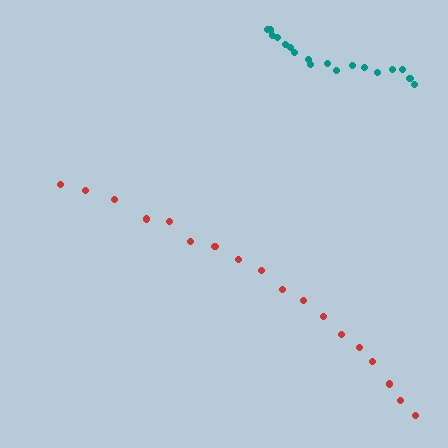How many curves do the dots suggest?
There are 2 distinct paths.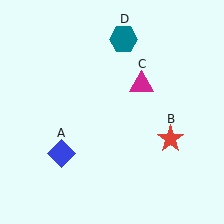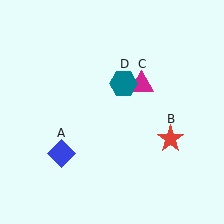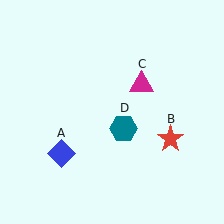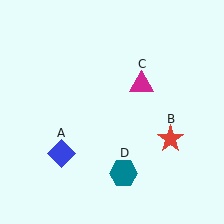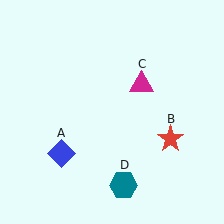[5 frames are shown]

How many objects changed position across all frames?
1 object changed position: teal hexagon (object D).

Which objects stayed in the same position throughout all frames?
Blue diamond (object A) and red star (object B) and magenta triangle (object C) remained stationary.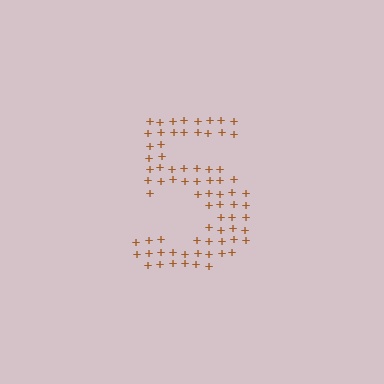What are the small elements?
The small elements are plus signs.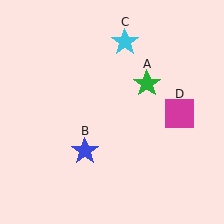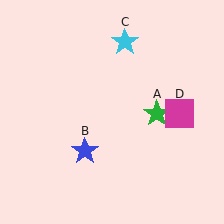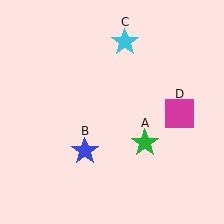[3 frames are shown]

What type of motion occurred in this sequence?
The green star (object A) rotated clockwise around the center of the scene.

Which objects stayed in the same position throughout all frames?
Blue star (object B) and cyan star (object C) and magenta square (object D) remained stationary.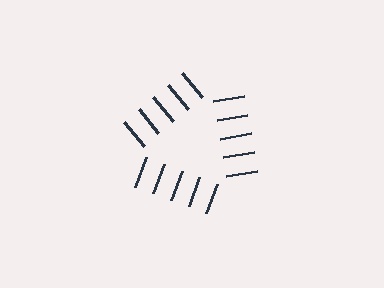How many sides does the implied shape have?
3 sides — the line-ends trace a triangle.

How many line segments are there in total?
15 — 5 along each of the 3 edges.